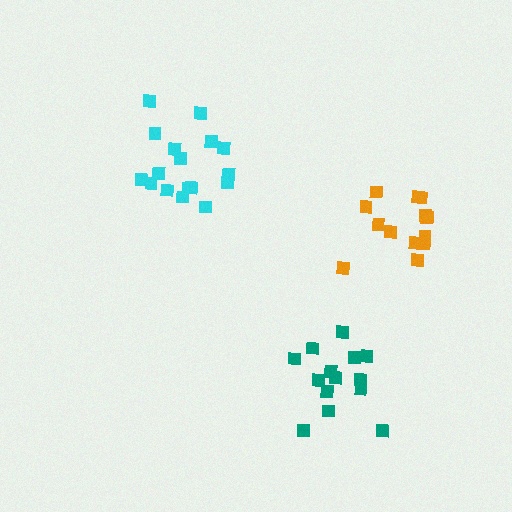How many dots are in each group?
Group 1: 17 dots, Group 2: 13 dots, Group 3: 14 dots (44 total).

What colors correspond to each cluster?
The clusters are colored: cyan, orange, teal.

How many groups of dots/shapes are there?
There are 3 groups.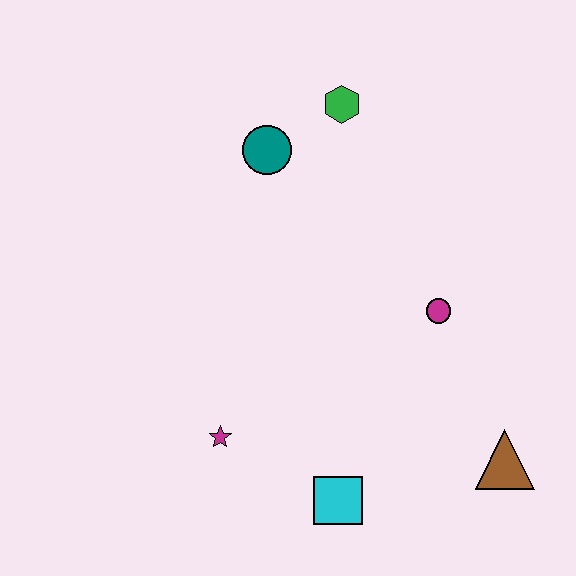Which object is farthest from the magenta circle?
The magenta star is farthest from the magenta circle.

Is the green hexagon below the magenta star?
No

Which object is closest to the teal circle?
The green hexagon is closest to the teal circle.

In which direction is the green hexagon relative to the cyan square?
The green hexagon is above the cyan square.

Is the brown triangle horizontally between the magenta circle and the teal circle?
No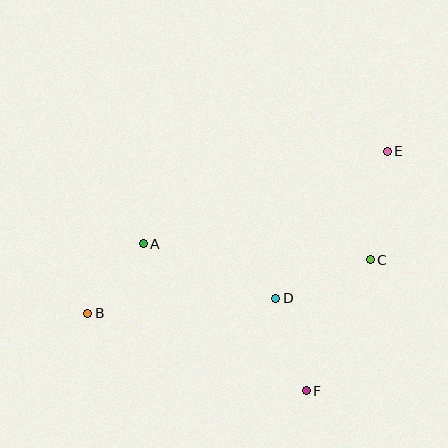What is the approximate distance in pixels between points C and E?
The distance between C and E is approximately 109 pixels.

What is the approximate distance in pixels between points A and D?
The distance between A and D is approximately 143 pixels.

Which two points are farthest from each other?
Points B and E are farthest from each other.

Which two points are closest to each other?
Points A and B are closest to each other.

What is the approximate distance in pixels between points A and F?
The distance between A and F is approximately 219 pixels.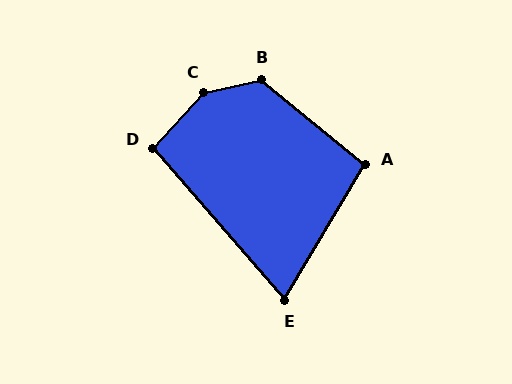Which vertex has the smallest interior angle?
E, at approximately 72 degrees.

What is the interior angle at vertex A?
Approximately 99 degrees (obtuse).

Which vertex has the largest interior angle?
C, at approximately 145 degrees.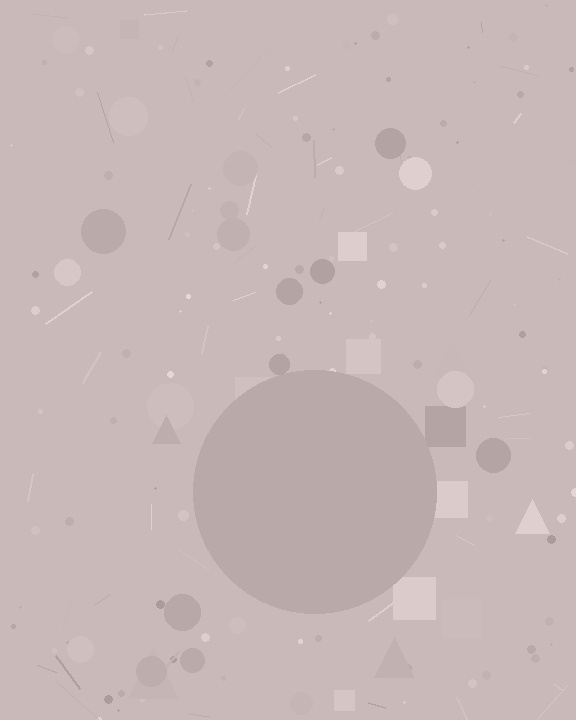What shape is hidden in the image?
A circle is hidden in the image.